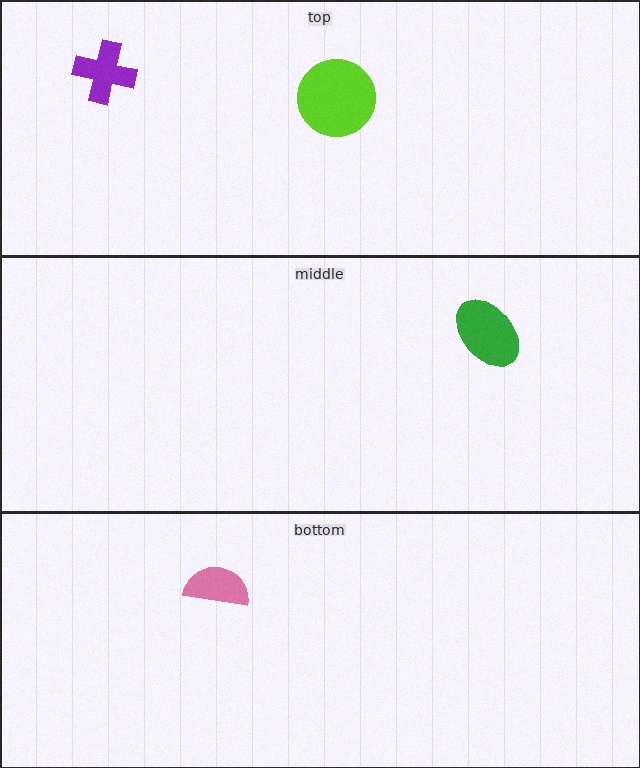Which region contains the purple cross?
The top region.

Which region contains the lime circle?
The top region.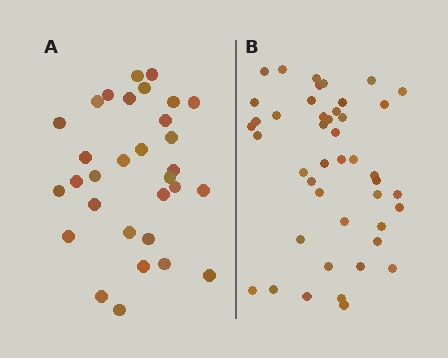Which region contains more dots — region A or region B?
Region B (the right region) has more dots.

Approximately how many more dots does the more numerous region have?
Region B has approximately 15 more dots than region A.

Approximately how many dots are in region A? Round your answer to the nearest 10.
About 30 dots. (The exact count is 31, which rounds to 30.)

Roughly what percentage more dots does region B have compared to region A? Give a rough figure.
About 40% more.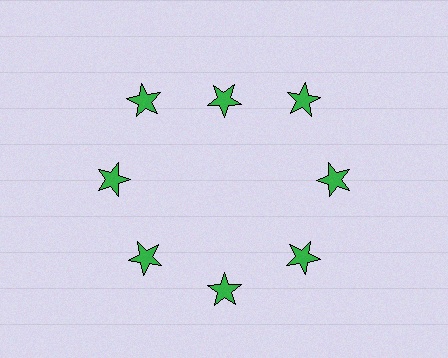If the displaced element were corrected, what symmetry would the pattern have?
It would have 8-fold rotational symmetry — the pattern would map onto itself every 45 degrees.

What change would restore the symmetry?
The symmetry would be restored by moving it outward, back onto the ring so that all 8 stars sit at equal angles and equal distance from the center.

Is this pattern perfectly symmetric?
No. The 8 green stars are arranged in a ring, but one element near the 12 o'clock position is pulled inward toward the center, breaking the 8-fold rotational symmetry.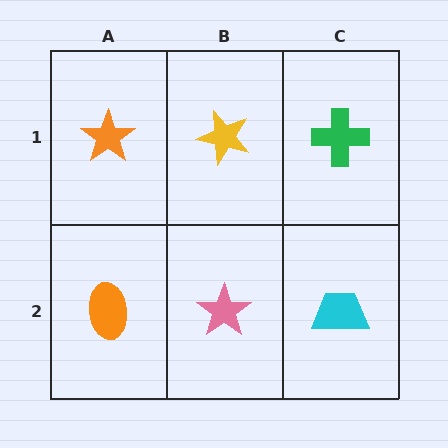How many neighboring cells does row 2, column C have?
2.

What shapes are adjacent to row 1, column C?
A cyan trapezoid (row 2, column C), a yellow star (row 1, column B).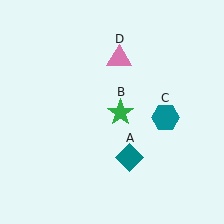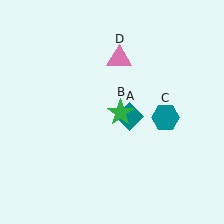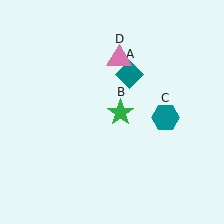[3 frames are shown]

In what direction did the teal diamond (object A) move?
The teal diamond (object A) moved up.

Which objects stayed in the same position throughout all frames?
Green star (object B) and teal hexagon (object C) and pink triangle (object D) remained stationary.